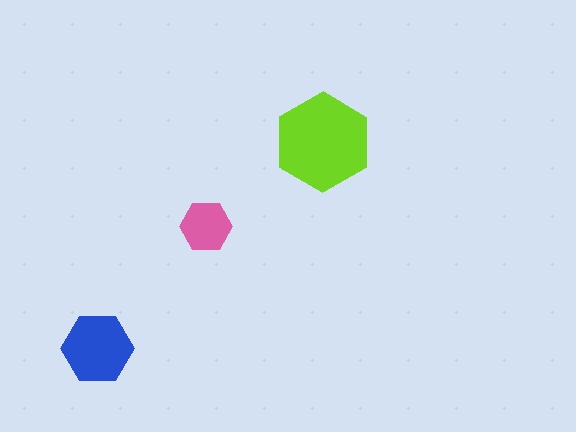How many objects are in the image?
There are 3 objects in the image.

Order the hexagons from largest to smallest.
the lime one, the blue one, the pink one.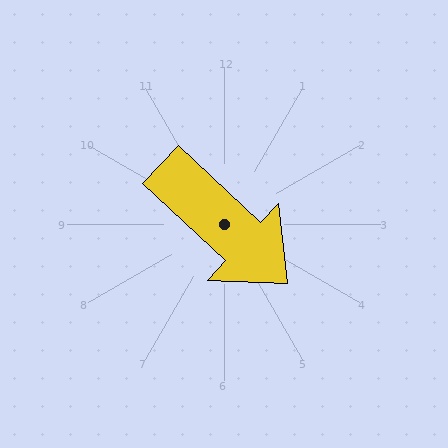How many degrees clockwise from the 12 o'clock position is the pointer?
Approximately 133 degrees.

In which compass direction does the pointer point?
Southeast.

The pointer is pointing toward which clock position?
Roughly 4 o'clock.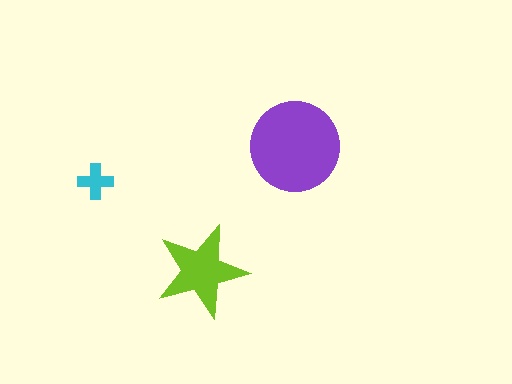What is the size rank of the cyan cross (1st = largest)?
3rd.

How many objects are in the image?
There are 3 objects in the image.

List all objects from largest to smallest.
The purple circle, the lime star, the cyan cross.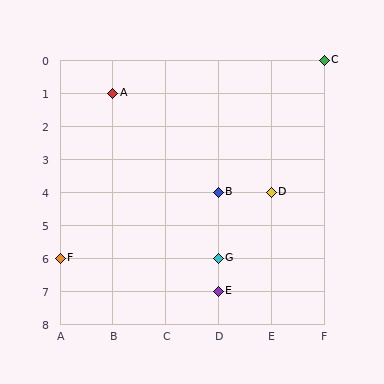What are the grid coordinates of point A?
Point A is at grid coordinates (B, 1).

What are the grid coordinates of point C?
Point C is at grid coordinates (F, 0).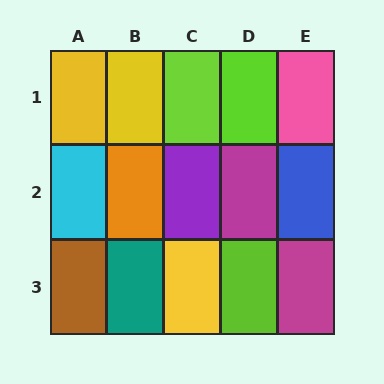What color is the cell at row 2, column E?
Blue.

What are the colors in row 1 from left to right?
Yellow, yellow, lime, lime, pink.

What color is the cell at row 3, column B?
Teal.